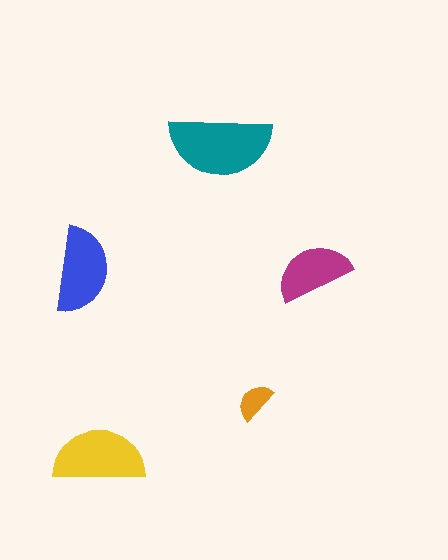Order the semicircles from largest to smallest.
the teal one, the yellow one, the blue one, the magenta one, the orange one.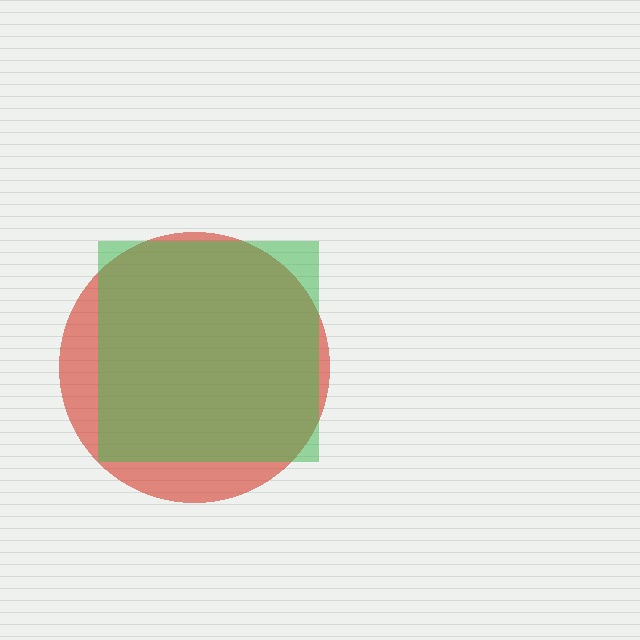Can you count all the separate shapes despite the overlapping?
Yes, there are 2 separate shapes.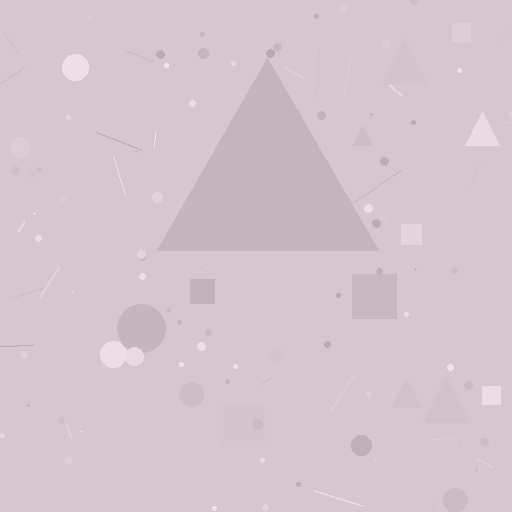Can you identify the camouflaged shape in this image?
The camouflaged shape is a triangle.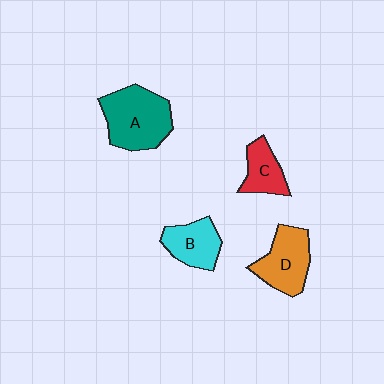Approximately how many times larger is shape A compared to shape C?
Approximately 2.0 times.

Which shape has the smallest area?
Shape C (red).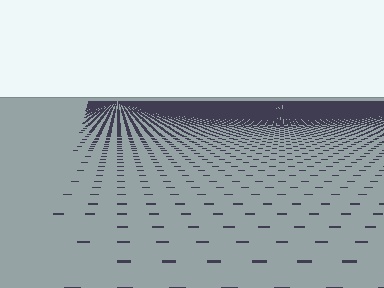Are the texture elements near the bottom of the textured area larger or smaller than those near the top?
Larger. Near the bottom, elements are closer to the viewer and appear at a bigger on-screen size.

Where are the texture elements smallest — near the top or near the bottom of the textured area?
Near the top.